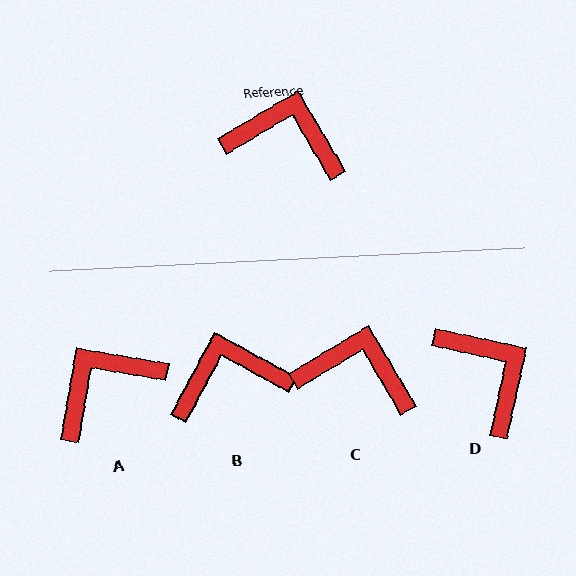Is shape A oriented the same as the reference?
No, it is off by about 50 degrees.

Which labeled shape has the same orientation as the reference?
C.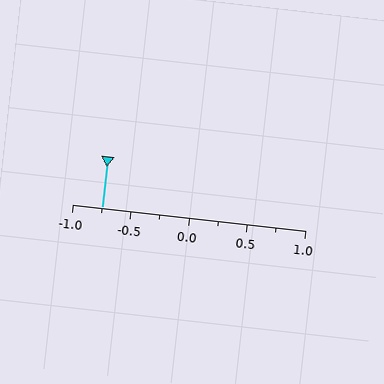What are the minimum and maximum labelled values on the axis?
The axis runs from -1.0 to 1.0.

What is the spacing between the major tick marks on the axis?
The major ticks are spaced 0.5 apart.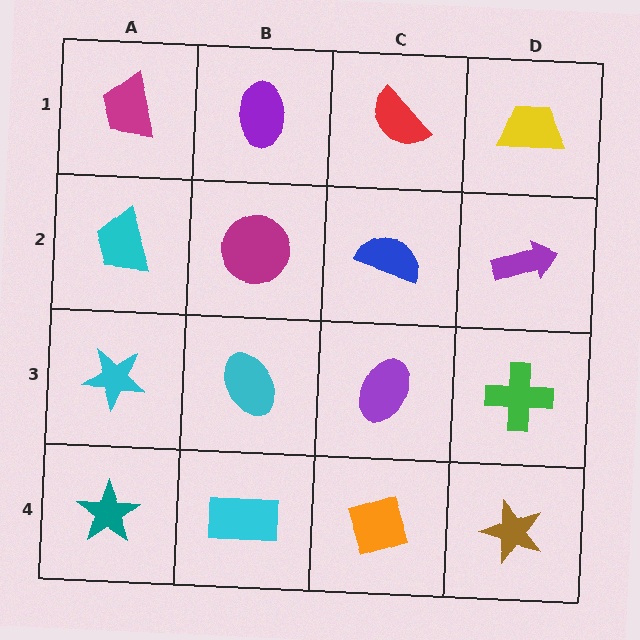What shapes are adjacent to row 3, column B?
A magenta circle (row 2, column B), a cyan rectangle (row 4, column B), a cyan star (row 3, column A), a purple ellipse (row 3, column C).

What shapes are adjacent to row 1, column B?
A magenta circle (row 2, column B), a magenta trapezoid (row 1, column A), a red semicircle (row 1, column C).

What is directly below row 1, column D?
A purple arrow.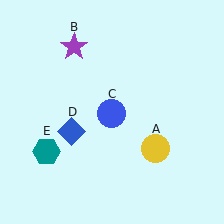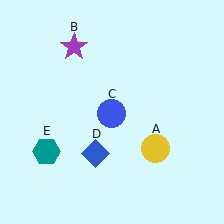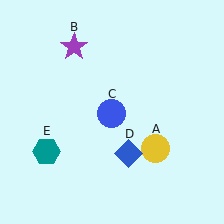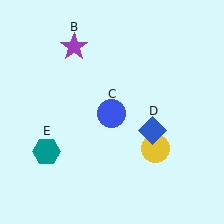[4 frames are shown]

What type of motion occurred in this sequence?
The blue diamond (object D) rotated counterclockwise around the center of the scene.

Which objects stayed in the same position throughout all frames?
Yellow circle (object A) and purple star (object B) and blue circle (object C) and teal hexagon (object E) remained stationary.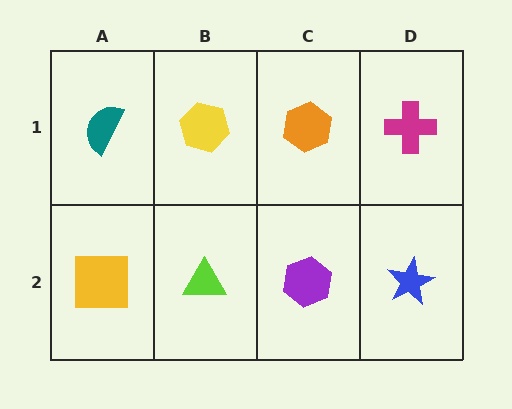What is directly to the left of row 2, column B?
A yellow square.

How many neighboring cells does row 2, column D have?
2.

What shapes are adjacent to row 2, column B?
A yellow hexagon (row 1, column B), a yellow square (row 2, column A), a purple hexagon (row 2, column C).